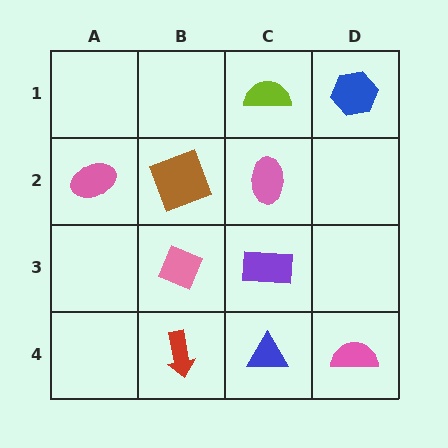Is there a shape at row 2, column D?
No, that cell is empty.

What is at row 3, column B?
A pink diamond.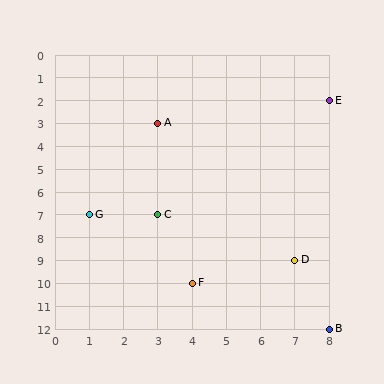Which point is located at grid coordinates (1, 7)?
Point G is at (1, 7).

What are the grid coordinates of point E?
Point E is at grid coordinates (8, 2).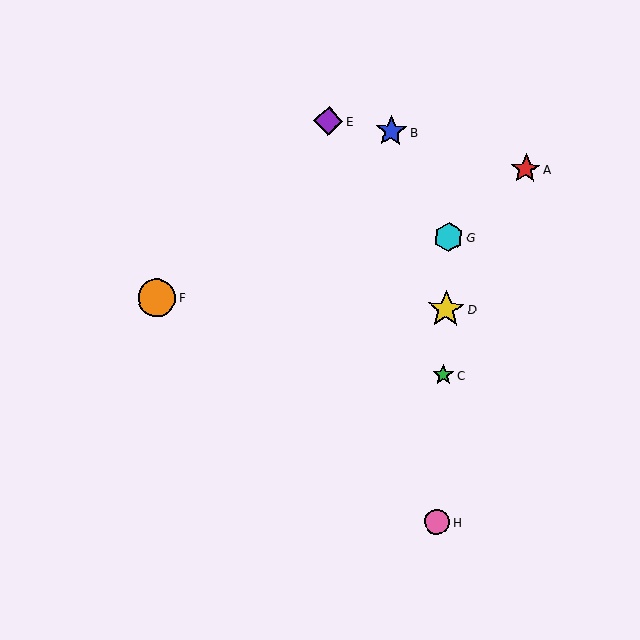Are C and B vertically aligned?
No, C is at x≈443 and B is at x≈391.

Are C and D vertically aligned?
Yes, both are at x≈443.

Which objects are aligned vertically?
Objects C, D, G, H are aligned vertically.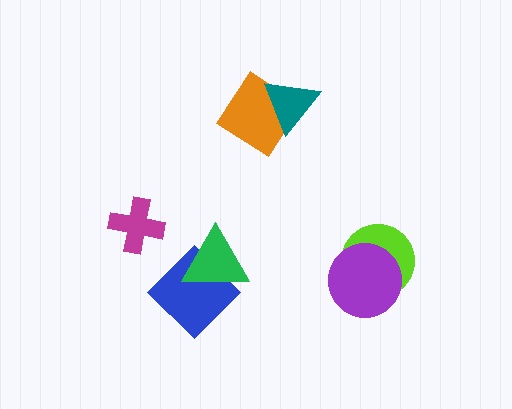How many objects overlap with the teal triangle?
1 object overlaps with the teal triangle.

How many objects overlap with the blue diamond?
1 object overlaps with the blue diamond.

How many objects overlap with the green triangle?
1 object overlaps with the green triangle.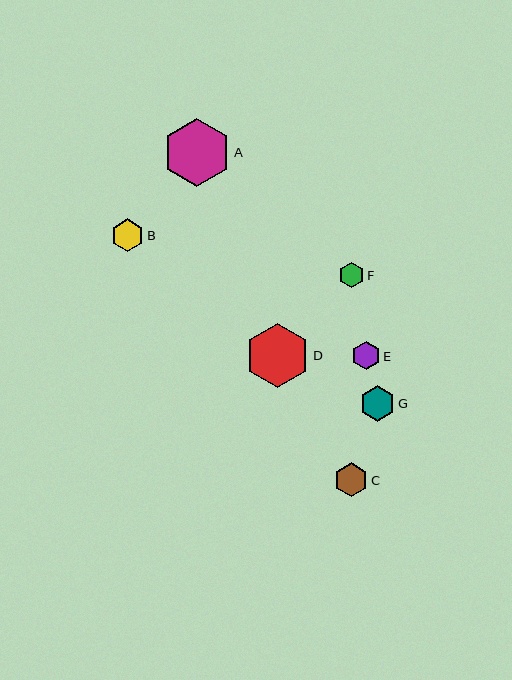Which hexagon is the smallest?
Hexagon F is the smallest with a size of approximately 25 pixels.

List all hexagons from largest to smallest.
From largest to smallest: A, D, G, C, B, E, F.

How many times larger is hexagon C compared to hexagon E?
Hexagon C is approximately 1.2 times the size of hexagon E.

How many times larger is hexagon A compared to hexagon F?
Hexagon A is approximately 2.7 times the size of hexagon F.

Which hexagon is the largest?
Hexagon A is the largest with a size of approximately 67 pixels.